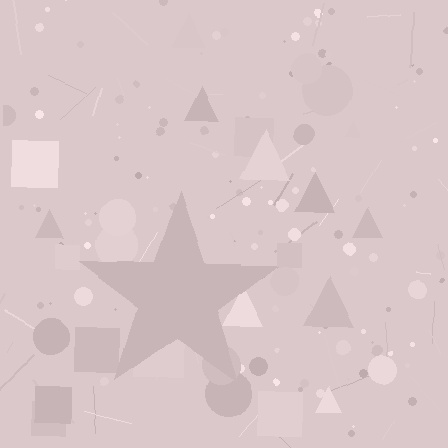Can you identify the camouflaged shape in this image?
The camouflaged shape is a star.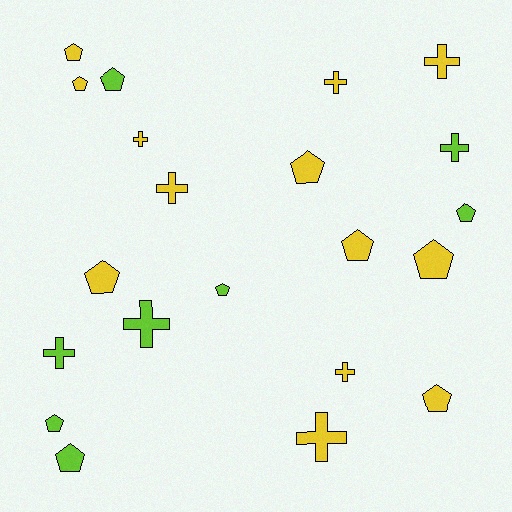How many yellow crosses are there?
There are 6 yellow crosses.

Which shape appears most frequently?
Pentagon, with 12 objects.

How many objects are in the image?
There are 21 objects.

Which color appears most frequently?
Yellow, with 13 objects.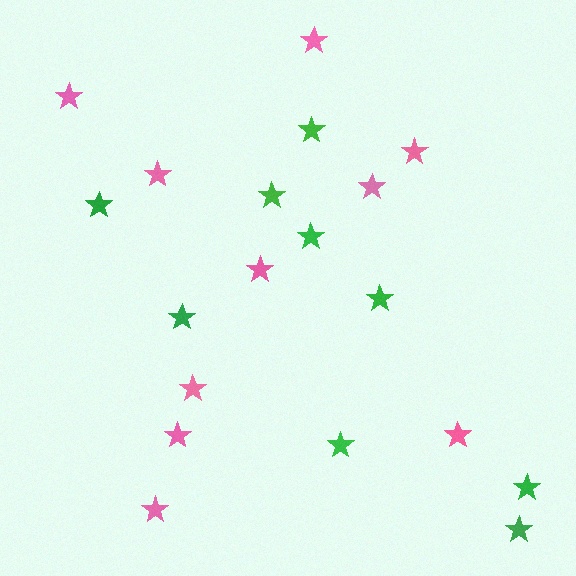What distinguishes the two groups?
There are 2 groups: one group of pink stars (10) and one group of green stars (9).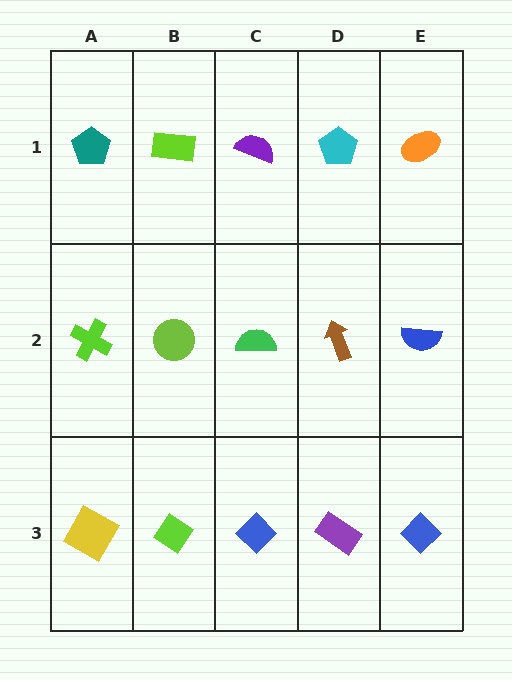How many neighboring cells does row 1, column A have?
2.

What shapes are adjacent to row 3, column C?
A green semicircle (row 2, column C), a lime diamond (row 3, column B), a purple rectangle (row 3, column D).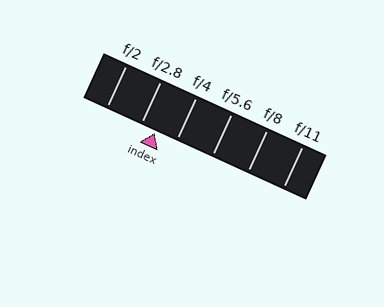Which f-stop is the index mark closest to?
The index mark is closest to f/2.8.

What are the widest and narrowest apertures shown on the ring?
The widest aperture shown is f/2 and the narrowest is f/11.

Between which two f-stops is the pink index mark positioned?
The index mark is between f/2.8 and f/4.